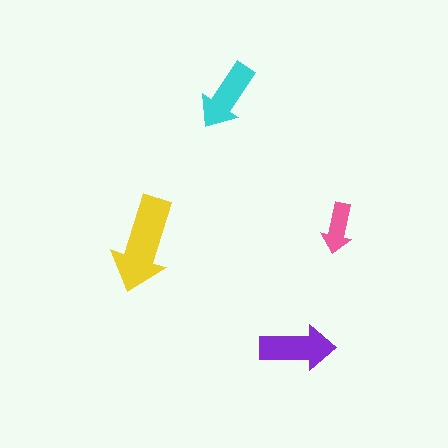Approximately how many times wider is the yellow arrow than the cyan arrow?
About 1.5 times wider.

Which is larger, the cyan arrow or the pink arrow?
The cyan one.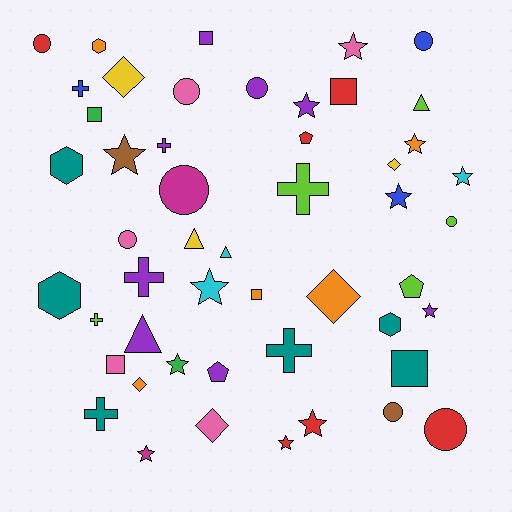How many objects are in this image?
There are 50 objects.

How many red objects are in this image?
There are 6 red objects.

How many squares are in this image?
There are 6 squares.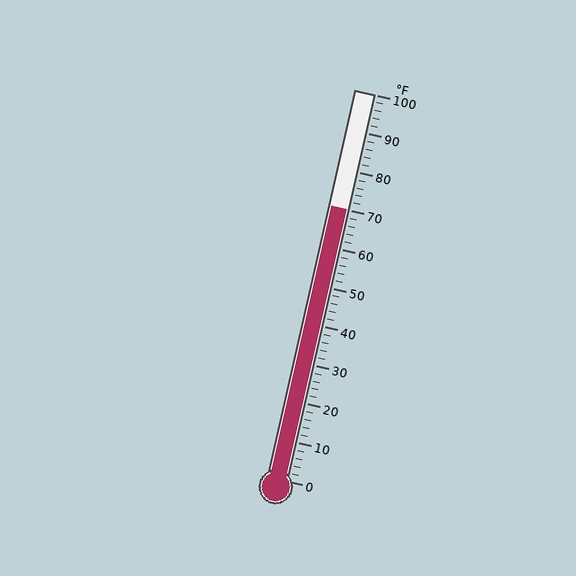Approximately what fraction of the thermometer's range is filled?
The thermometer is filled to approximately 70% of its range.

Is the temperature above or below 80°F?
The temperature is below 80°F.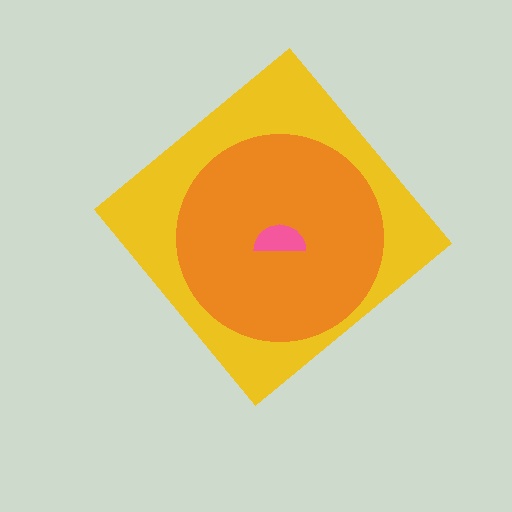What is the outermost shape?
The yellow diamond.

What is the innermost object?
The pink semicircle.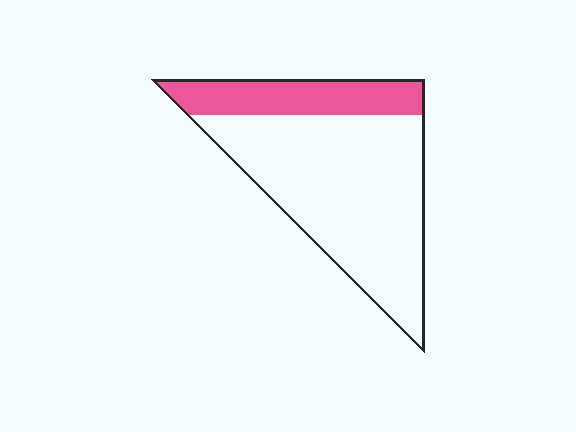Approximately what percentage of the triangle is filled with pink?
Approximately 25%.